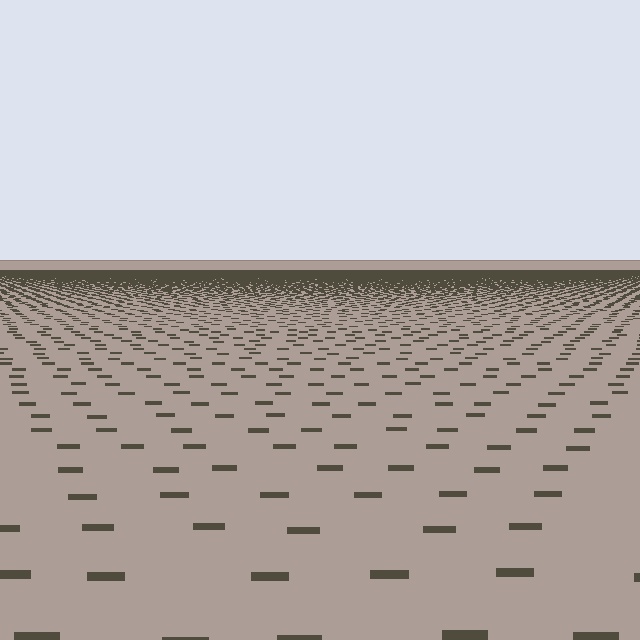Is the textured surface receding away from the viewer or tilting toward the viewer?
The surface is receding away from the viewer. Texture elements get smaller and denser toward the top.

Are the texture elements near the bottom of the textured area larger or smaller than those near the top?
Larger. Near the bottom, elements are closer to the viewer and appear at a bigger on-screen size.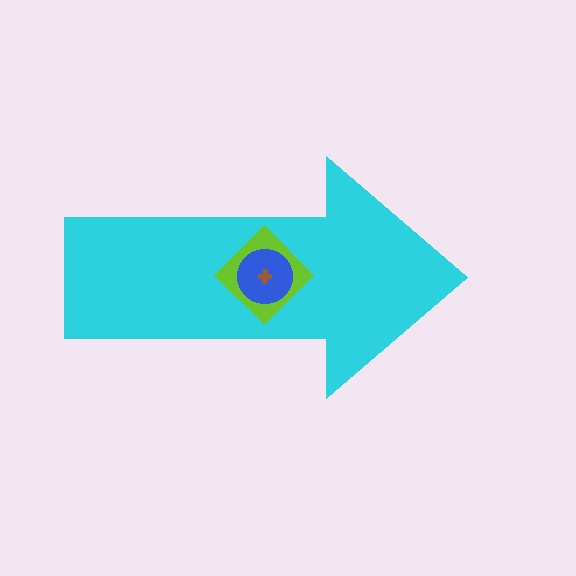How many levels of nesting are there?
4.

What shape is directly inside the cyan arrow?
The lime diamond.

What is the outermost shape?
The cyan arrow.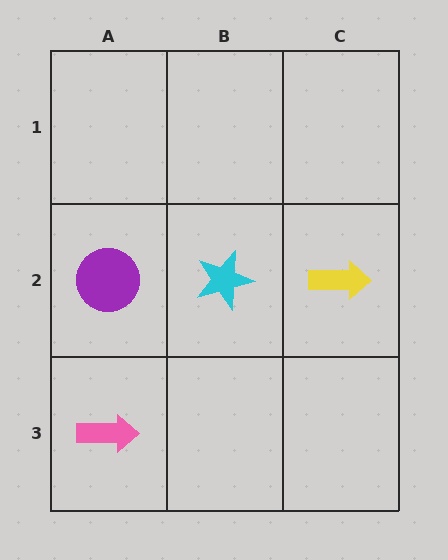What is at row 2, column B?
A cyan star.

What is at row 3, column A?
A pink arrow.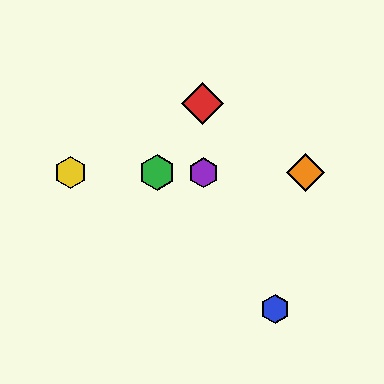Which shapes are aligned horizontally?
The green hexagon, the yellow hexagon, the purple hexagon, the orange diamond are aligned horizontally.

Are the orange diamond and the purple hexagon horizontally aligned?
Yes, both are at y≈173.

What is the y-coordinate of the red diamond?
The red diamond is at y≈104.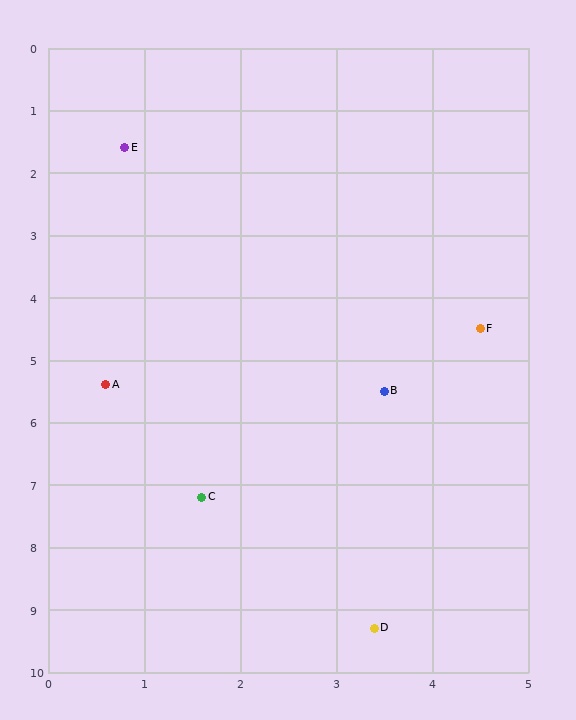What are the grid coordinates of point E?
Point E is at approximately (0.8, 1.6).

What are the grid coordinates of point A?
Point A is at approximately (0.6, 5.4).